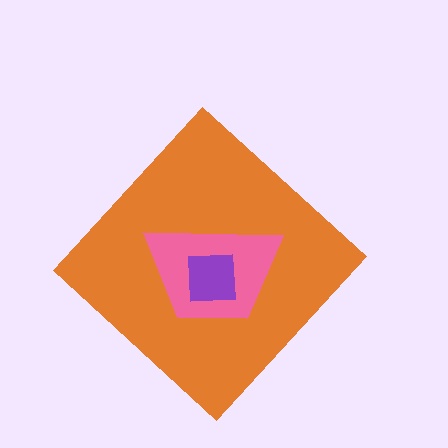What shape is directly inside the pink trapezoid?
The purple square.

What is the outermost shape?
The orange diamond.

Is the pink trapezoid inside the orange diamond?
Yes.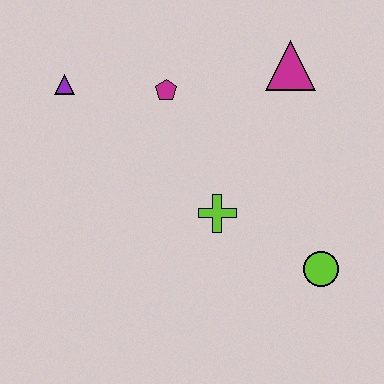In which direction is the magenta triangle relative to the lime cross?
The magenta triangle is above the lime cross.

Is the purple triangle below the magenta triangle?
Yes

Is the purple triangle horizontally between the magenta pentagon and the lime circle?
No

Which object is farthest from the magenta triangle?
The purple triangle is farthest from the magenta triangle.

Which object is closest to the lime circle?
The lime cross is closest to the lime circle.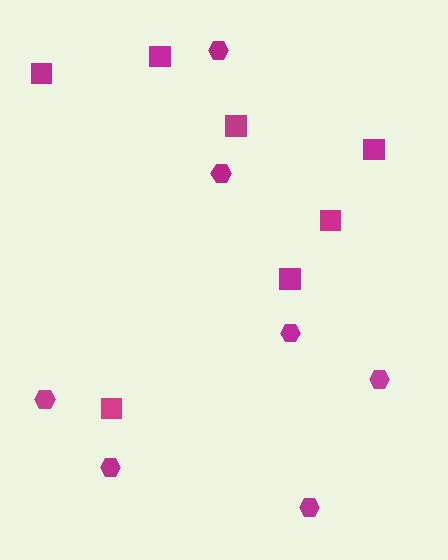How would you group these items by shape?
There are 2 groups: one group of squares (7) and one group of hexagons (7).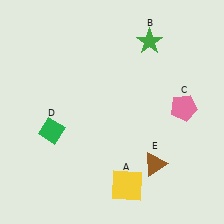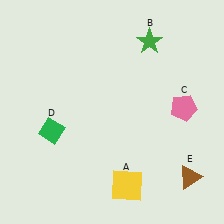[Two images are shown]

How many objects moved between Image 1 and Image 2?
1 object moved between the two images.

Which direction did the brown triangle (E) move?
The brown triangle (E) moved right.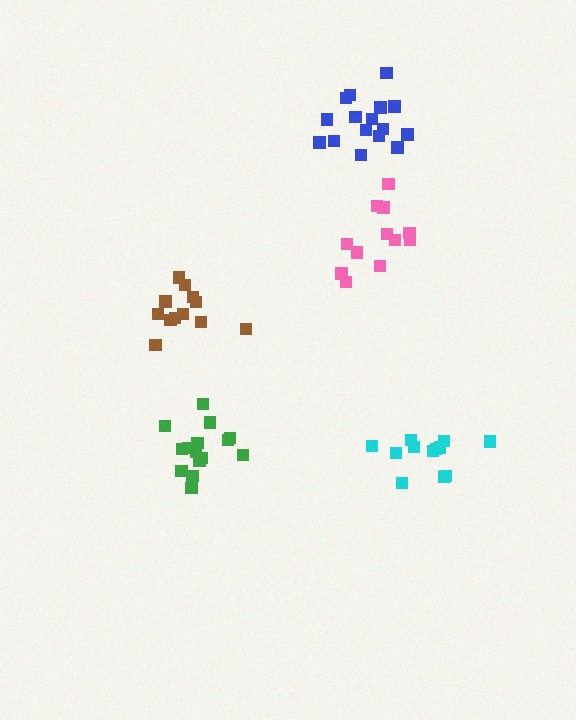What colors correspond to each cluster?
The clusters are colored: cyan, brown, pink, blue, green.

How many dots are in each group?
Group 1: 12 dots, Group 2: 12 dots, Group 3: 12 dots, Group 4: 16 dots, Group 5: 15 dots (67 total).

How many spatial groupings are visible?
There are 5 spatial groupings.